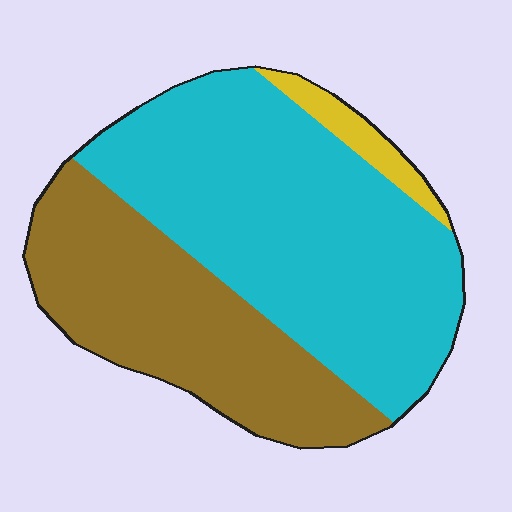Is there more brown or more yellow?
Brown.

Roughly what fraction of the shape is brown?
Brown takes up between a third and a half of the shape.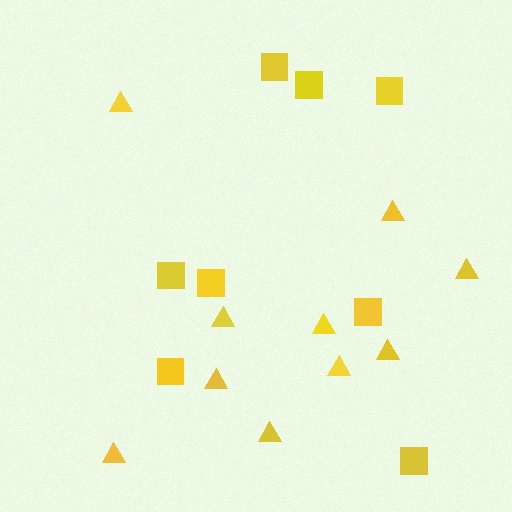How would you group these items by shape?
There are 2 groups: one group of triangles (10) and one group of squares (8).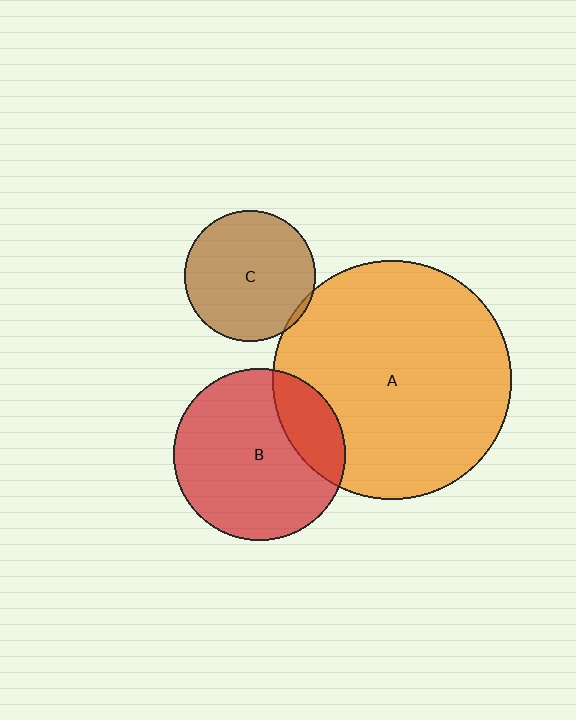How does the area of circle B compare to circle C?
Approximately 1.7 times.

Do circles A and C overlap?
Yes.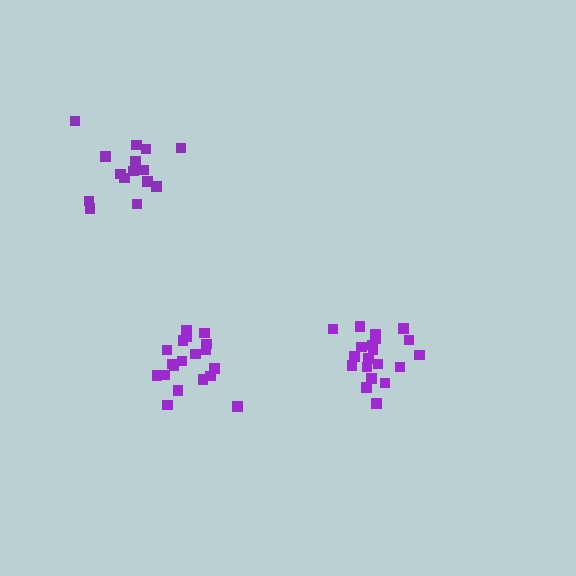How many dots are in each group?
Group 1: 19 dots, Group 2: 15 dots, Group 3: 20 dots (54 total).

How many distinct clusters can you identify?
There are 3 distinct clusters.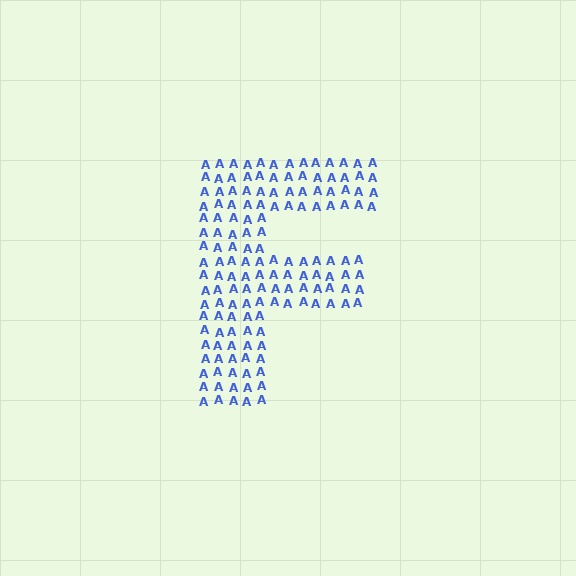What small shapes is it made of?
It is made of small letter A's.